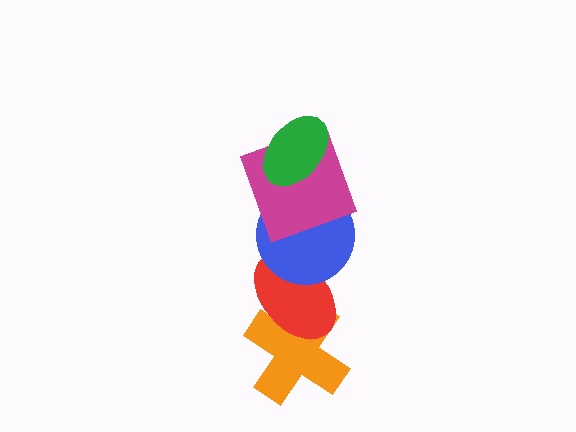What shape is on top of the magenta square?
The green ellipse is on top of the magenta square.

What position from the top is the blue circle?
The blue circle is 3rd from the top.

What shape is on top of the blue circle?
The magenta square is on top of the blue circle.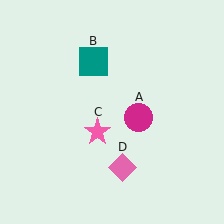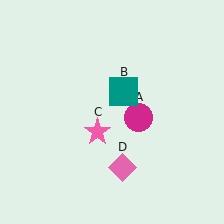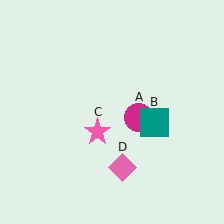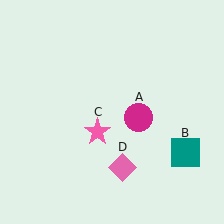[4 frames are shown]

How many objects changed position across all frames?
1 object changed position: teal square (object B).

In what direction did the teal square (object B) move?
The teal square (object B) moved down and to the right.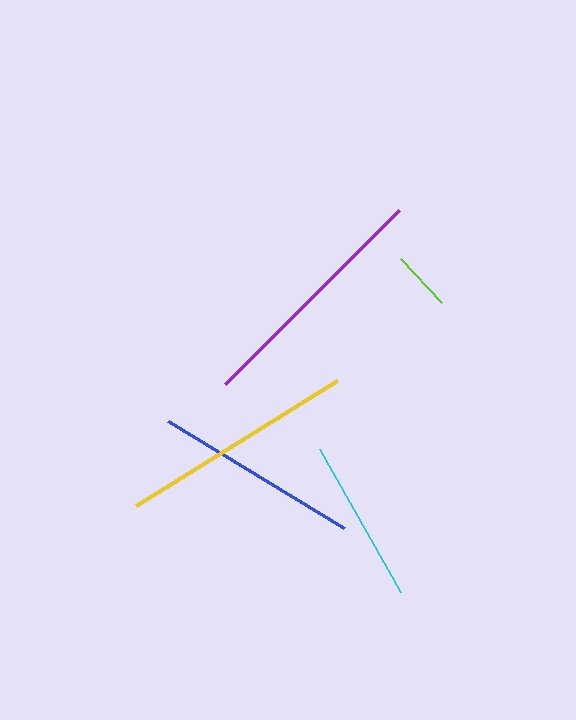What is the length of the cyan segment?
The cyan segment is approximately 164 pixels long.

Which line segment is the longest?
The purple line is the longest at approximately 247 pixels.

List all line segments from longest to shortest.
From longest to shortest: purple, yellow, blue, cyan, lime.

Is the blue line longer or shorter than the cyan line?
The blue line is longer than the cyan line.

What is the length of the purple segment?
The purple segment is approximately 247 pixels long.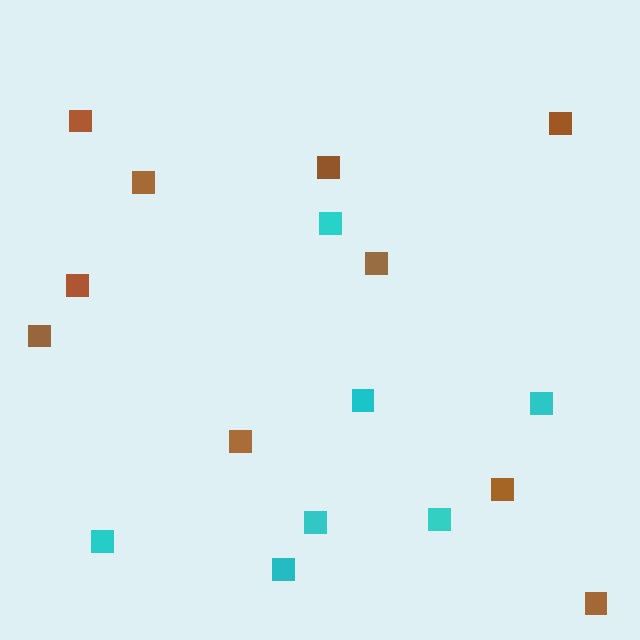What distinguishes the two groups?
There are 2 groups: one group of cyan squares (7) and one group of brown squares (10).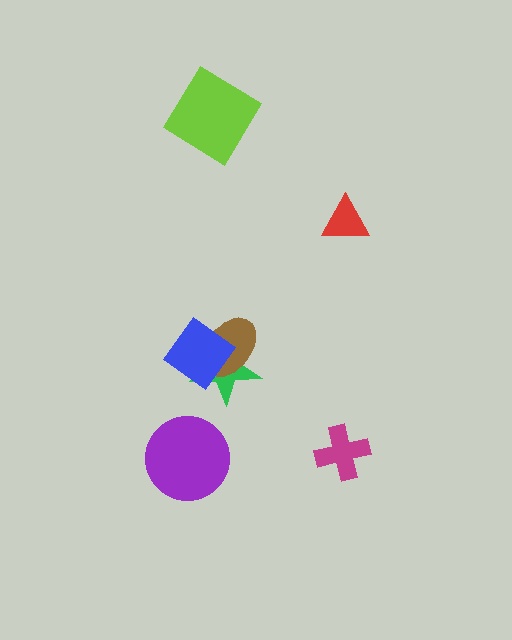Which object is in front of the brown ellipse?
The blue diamond is in front of the brown ellipse.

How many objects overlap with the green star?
2 objects overlap with the green star.